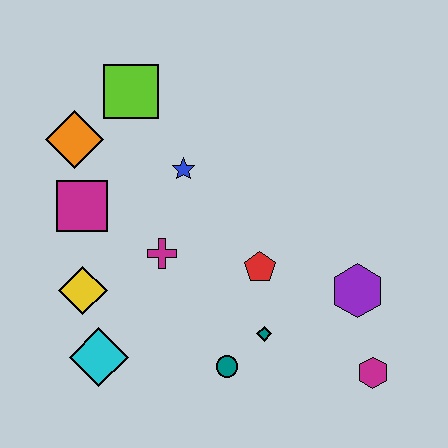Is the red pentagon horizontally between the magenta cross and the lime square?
No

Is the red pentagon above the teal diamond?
Yes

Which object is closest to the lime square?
The orange diamond is closest to the lime square.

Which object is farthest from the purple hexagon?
The orange diamond is farthest from the purple hexagon.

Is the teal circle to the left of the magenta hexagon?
Yes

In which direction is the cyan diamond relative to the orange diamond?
The cyan diamond is below the orange diamond.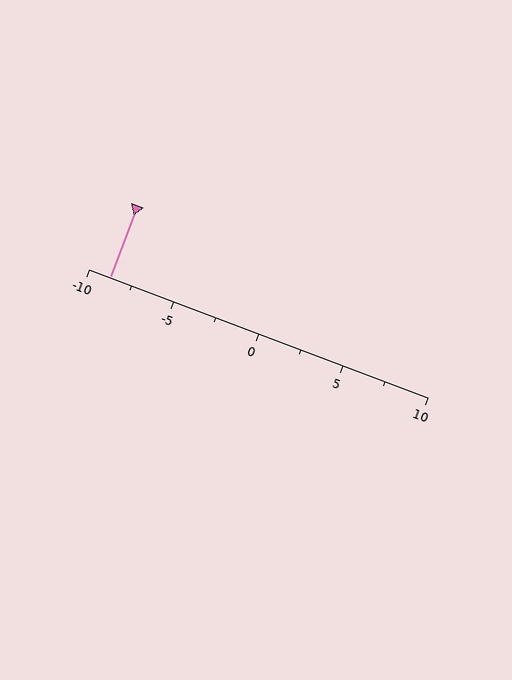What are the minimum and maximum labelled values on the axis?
The axis runs from -10 to 10.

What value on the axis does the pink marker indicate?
The marker indicates approximately -8.8.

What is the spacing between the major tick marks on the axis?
The major ticks are spaced 5 apart.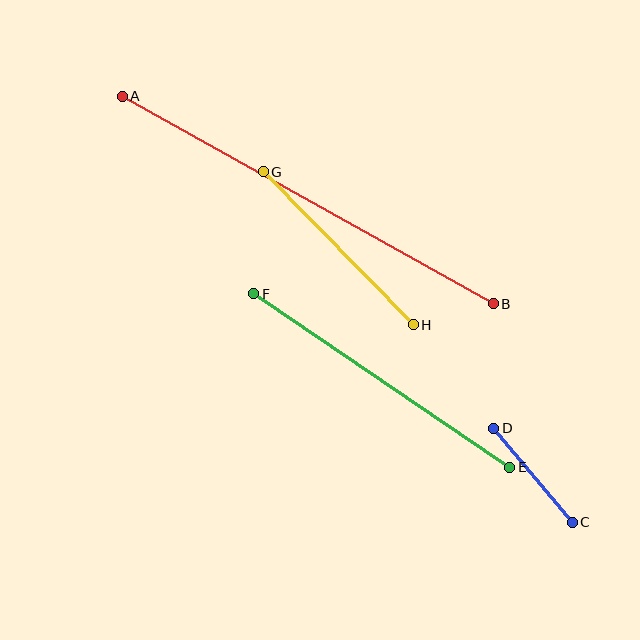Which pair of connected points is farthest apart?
Points A and B are farthest apart.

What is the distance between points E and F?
The distance is approximately 309 pixels.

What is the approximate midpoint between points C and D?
The midpoint is at approximately (533, 475) pixels.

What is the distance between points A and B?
The distance is approximately 425 pixels.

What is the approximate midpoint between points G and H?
The midpoint is at approximately (338, 248) pixels.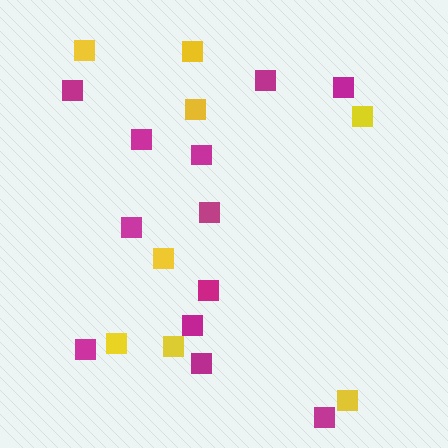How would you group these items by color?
There are 2 groups: one group of yellow squares (8) and one group of magenta squares (12).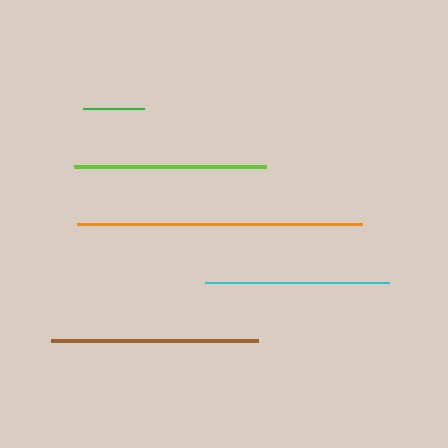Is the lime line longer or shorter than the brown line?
The brown line is longer than the lime line.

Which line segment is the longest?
The orange line is the longest at approximately 285 pixels.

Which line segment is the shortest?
The green line is the shortest at approximately 60 pixels.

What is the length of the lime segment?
The lime segment is approximately 192 pixels long.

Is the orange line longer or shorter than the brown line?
The orange line is longer than the brown line.